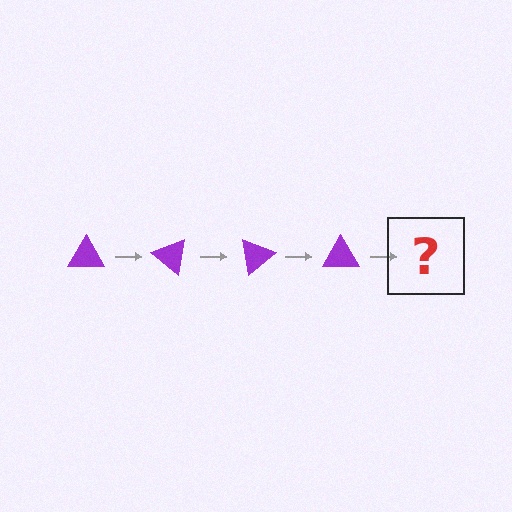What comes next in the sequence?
The next element should be a purple triangle rotated 160 degrees.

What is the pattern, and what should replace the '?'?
The pattern is that the triangle rotates 40 degrees each step. The '?' should be a purple triangle rotated 160 degrees.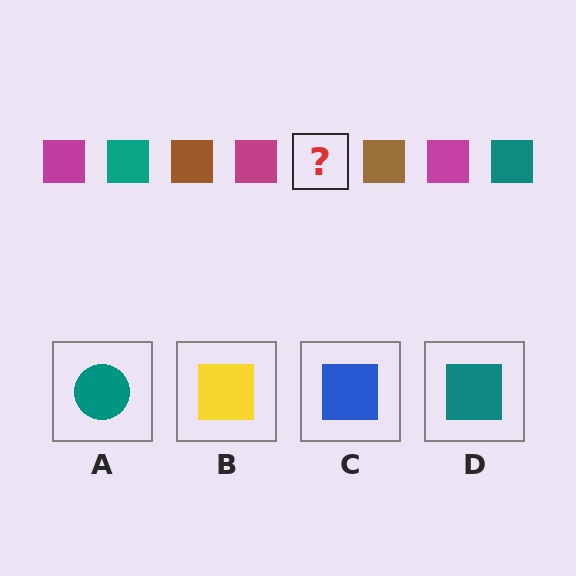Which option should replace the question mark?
Option D.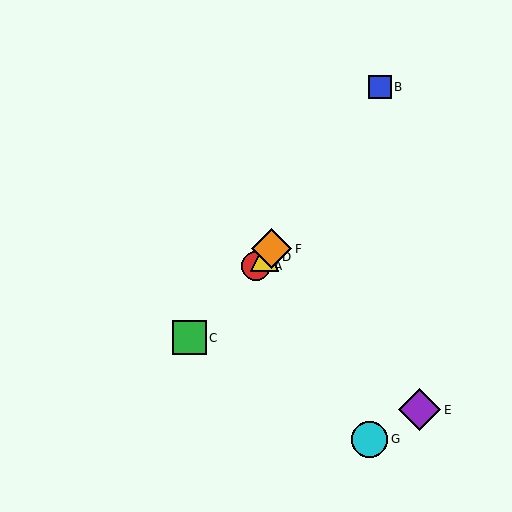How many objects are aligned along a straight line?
4 objects (A, C, D, F) are aligned along a straight line.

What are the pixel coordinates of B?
Object B is at (380, 87).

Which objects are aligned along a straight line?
Objects A, C, D, F are aligned along a straight line.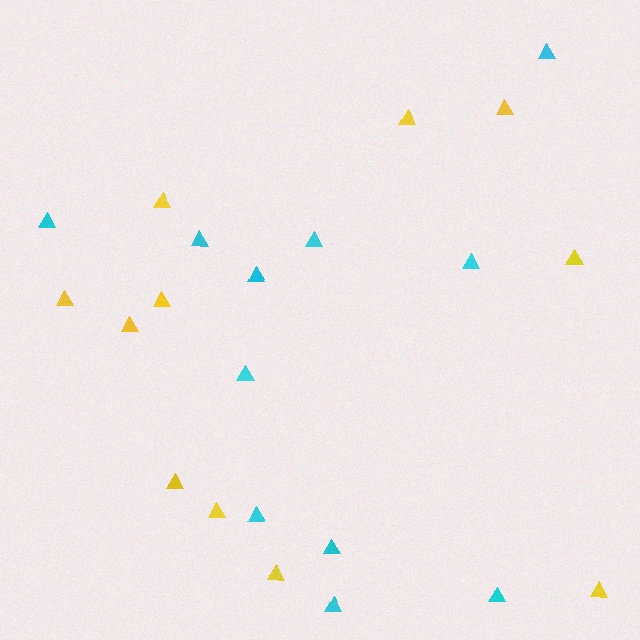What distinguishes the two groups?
There are 2 groups: one group of cyan triangles (11) and one group of yellow triangles (11).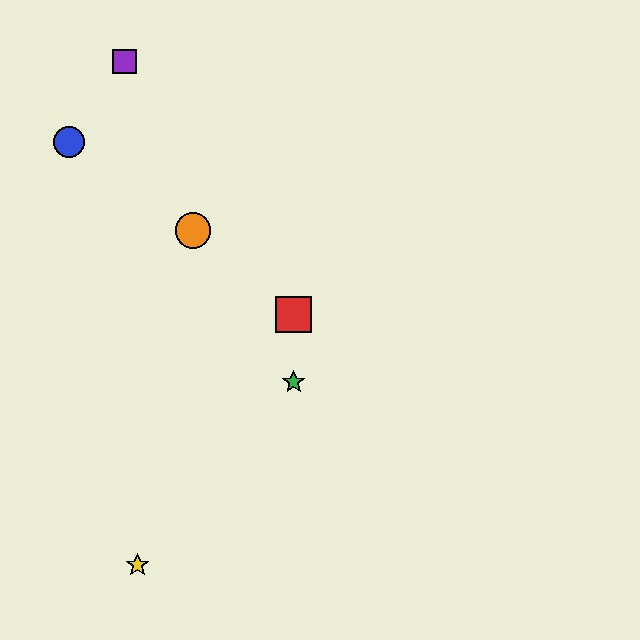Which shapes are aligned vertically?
The red square, the green star are aligned vertically.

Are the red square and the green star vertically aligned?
Yes, both are at x≈294.